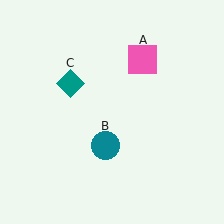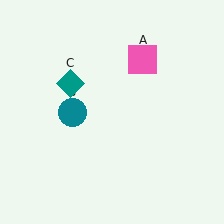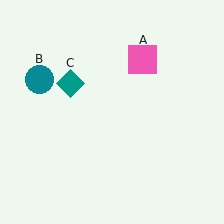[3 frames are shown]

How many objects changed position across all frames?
1 object changed position: teal circle (object B).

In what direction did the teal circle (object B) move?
The teal circle (object B) moved up and to the left.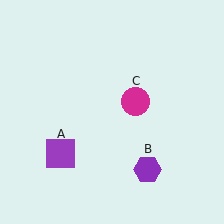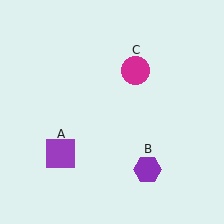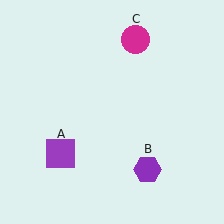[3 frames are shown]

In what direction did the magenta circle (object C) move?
The magenta circle (object C) moved up.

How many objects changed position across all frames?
1 object changed position: magenta circle (object C).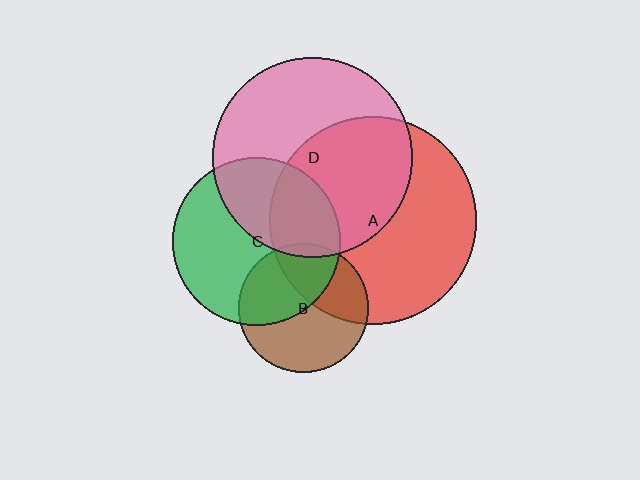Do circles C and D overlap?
Yes.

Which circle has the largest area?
Circle A (red).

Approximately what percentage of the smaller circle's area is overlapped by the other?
Approximately 40%.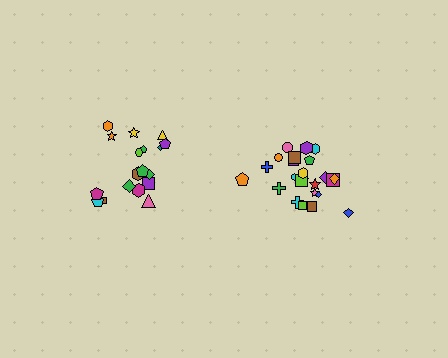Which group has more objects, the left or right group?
The right group.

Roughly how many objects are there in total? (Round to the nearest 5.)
Roughly 45 objects in total.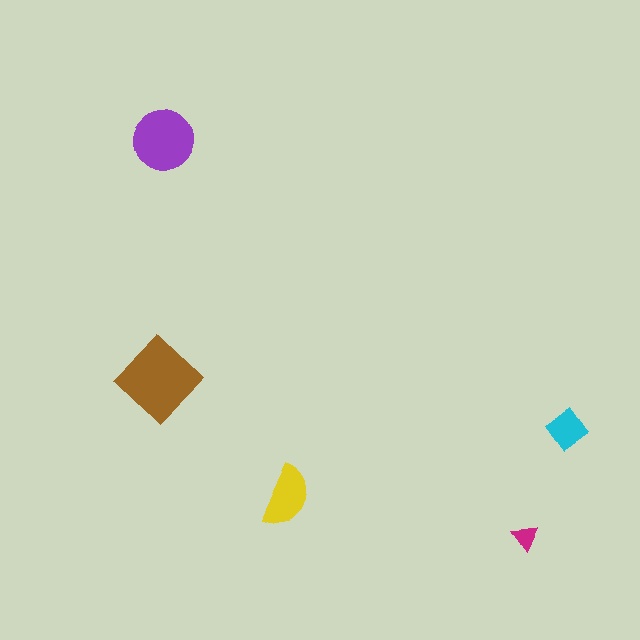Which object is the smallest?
The magenta triangle.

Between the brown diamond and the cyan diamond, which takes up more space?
The brown diamond.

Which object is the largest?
The brown diamond.